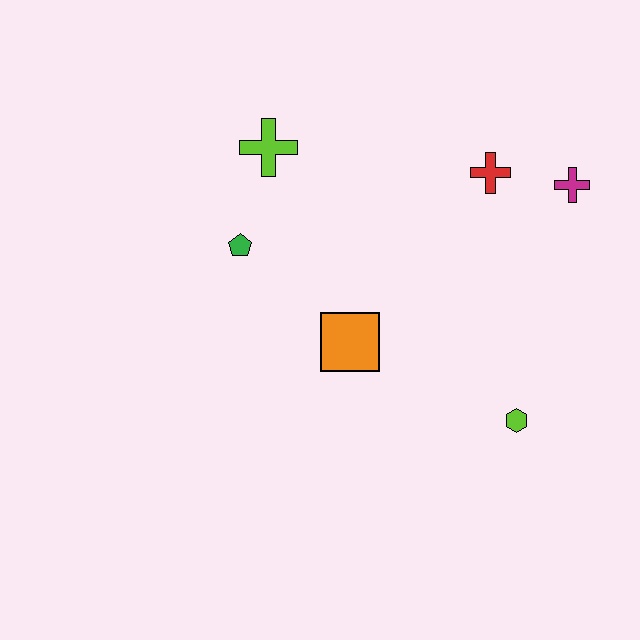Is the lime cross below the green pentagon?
No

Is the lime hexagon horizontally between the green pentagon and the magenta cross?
Yes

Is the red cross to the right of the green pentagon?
Yes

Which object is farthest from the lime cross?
The lime hexagon is farthest from the lime cross.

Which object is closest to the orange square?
The green pentagon is closest to the orange square.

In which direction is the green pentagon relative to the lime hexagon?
The green pentagon is to the left of the lime hexagon.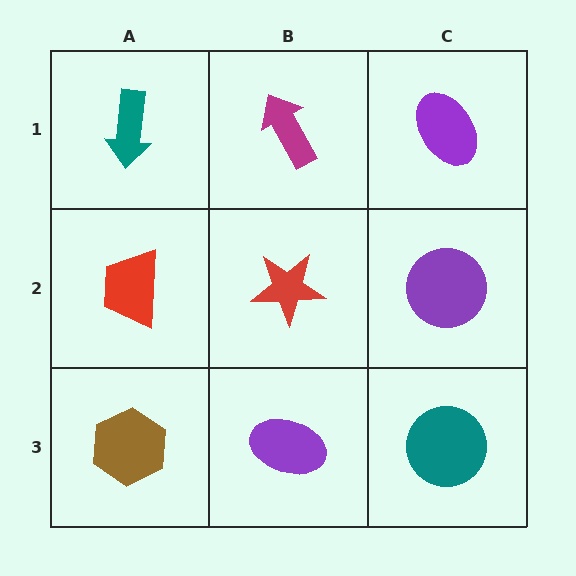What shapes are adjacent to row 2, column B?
A magenta arrow (row 1, column B), a purple ellipse (row 3, column B), a red trapezoid (row 2, column A), a purple circle (row 2, column C).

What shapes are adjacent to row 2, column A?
A teal arrow (row 1, column A), a brown hexagon (row 3, column A), a red star (row 2, column B).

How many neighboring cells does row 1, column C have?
2.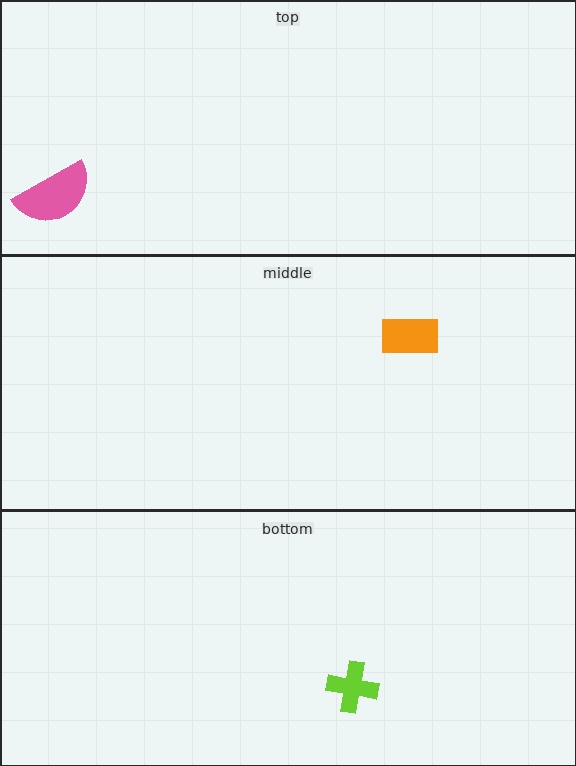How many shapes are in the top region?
1.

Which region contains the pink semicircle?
The top region.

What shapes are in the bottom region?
The lime cross.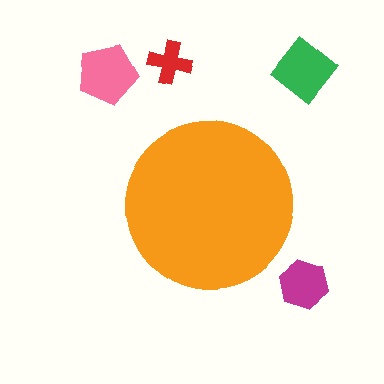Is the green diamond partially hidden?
No, the green diamond is fully visible.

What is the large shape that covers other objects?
An orange circle.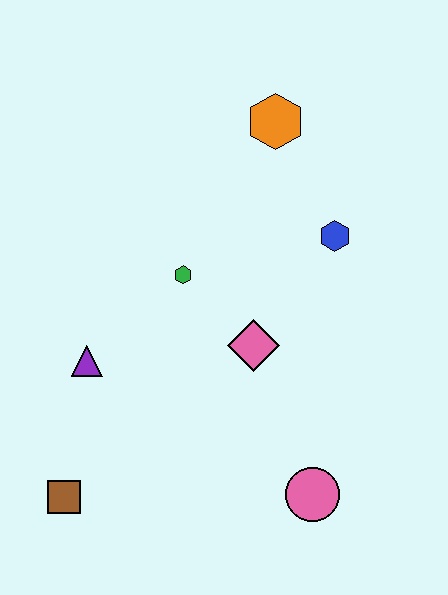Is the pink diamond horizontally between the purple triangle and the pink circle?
Yes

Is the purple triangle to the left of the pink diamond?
Yes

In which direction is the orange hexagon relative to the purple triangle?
The orange hexagon is above the purple triangle.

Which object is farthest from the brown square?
The orange hexagon is farthest from the brown square.